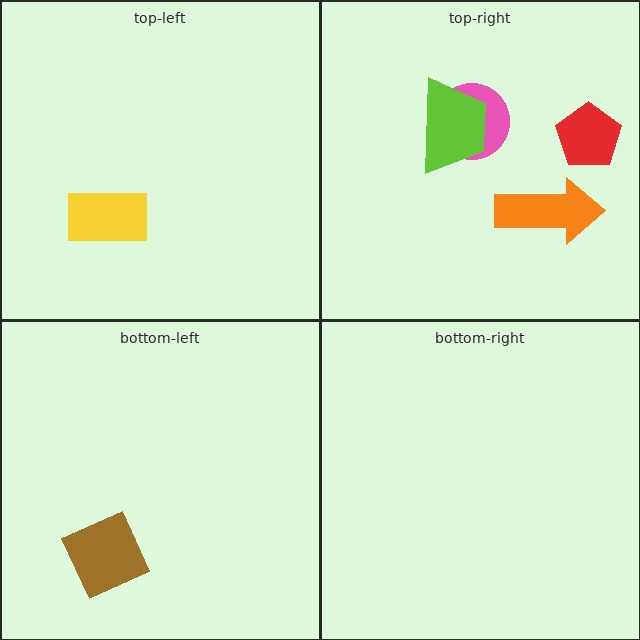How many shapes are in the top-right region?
4.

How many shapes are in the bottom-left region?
1.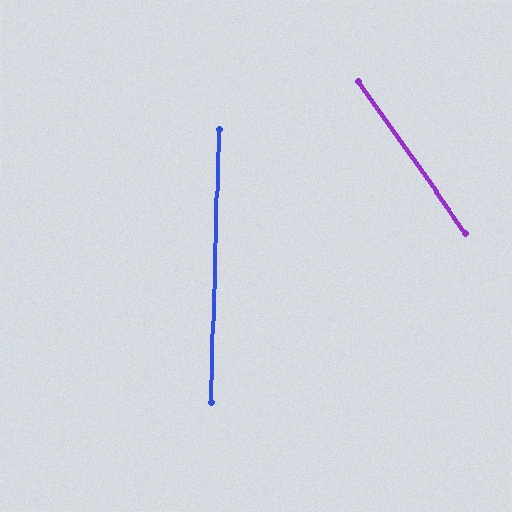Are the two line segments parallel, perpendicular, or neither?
Neither parallel nor perpendicular — they differ by about 37°.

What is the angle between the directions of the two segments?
Approximately 37 degrees.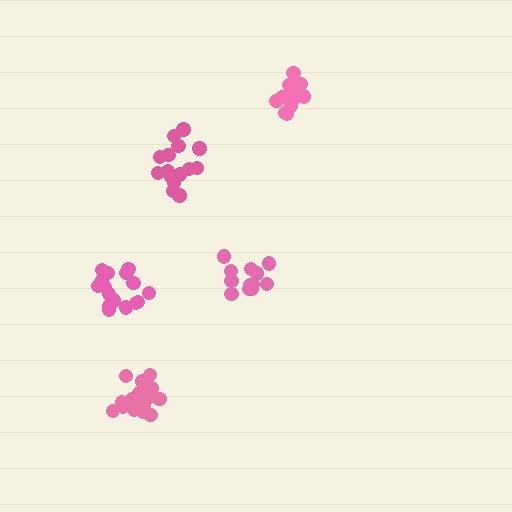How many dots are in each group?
Group 1: 15 dots, Group 2: 17 dots, Group 3: 12 dots, Group 4: 17 dots, Group 5: 12 dots (73 total).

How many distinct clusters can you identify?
There are 5 distinct clusters.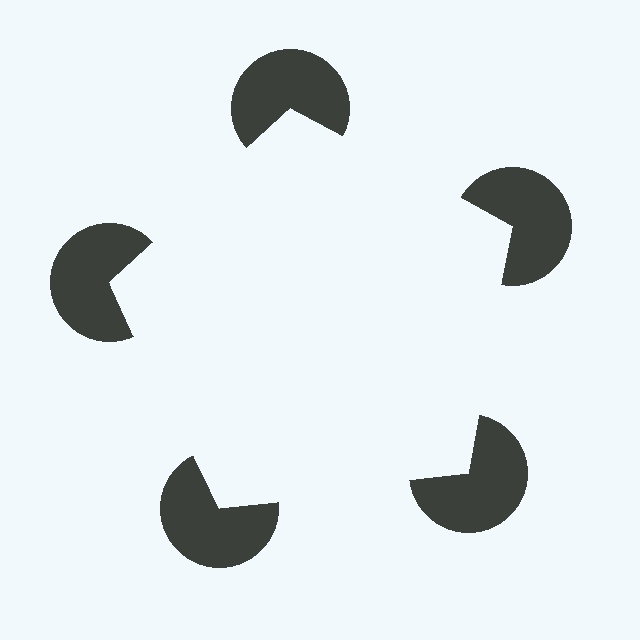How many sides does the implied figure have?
5 sides.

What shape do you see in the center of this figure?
An illusory pentagon — its edges are inferred from the aligned wedge cuts in the pac-man discs, not physically drawn.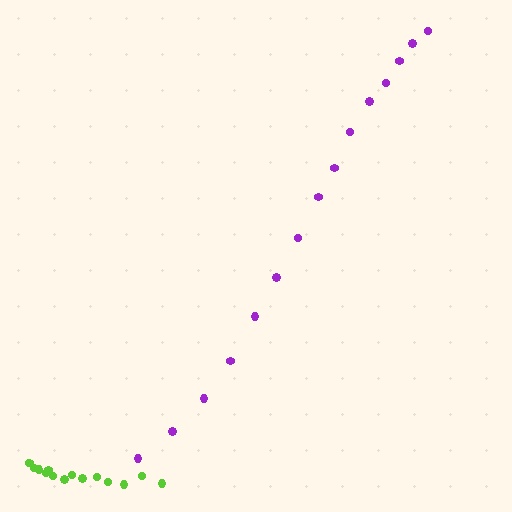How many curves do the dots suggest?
There are 2 distinct paths.